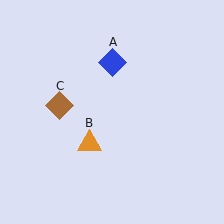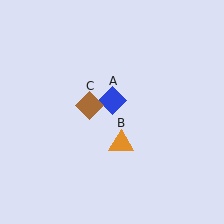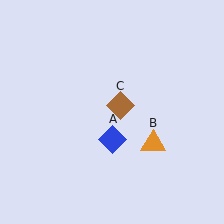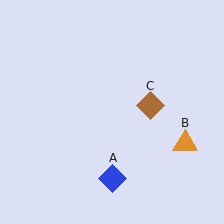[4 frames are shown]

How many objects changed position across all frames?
3 objects changed position: blue diamond (object A), orange triangle (object B), brown diamond (object C).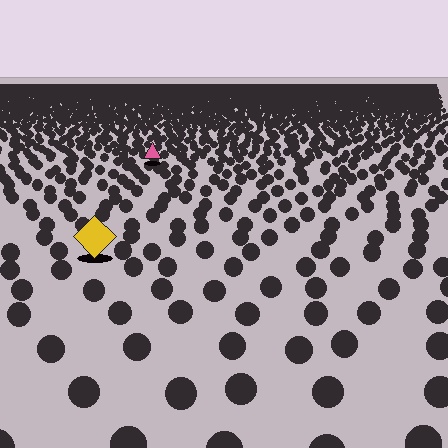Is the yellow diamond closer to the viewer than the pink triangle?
Yes. The yellow diamond is closer — you can tell from the texture gradient: the ground texture is coarser near it.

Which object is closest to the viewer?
The yellow diamond is closest. The texture marks near it are larger and more spread out.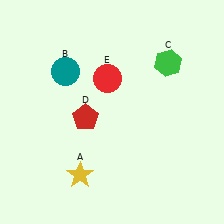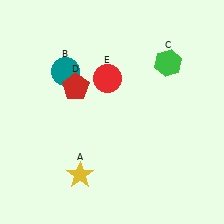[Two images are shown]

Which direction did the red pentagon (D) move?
The red pentagon (D) moved up.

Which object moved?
The red pentagon (D) moved up.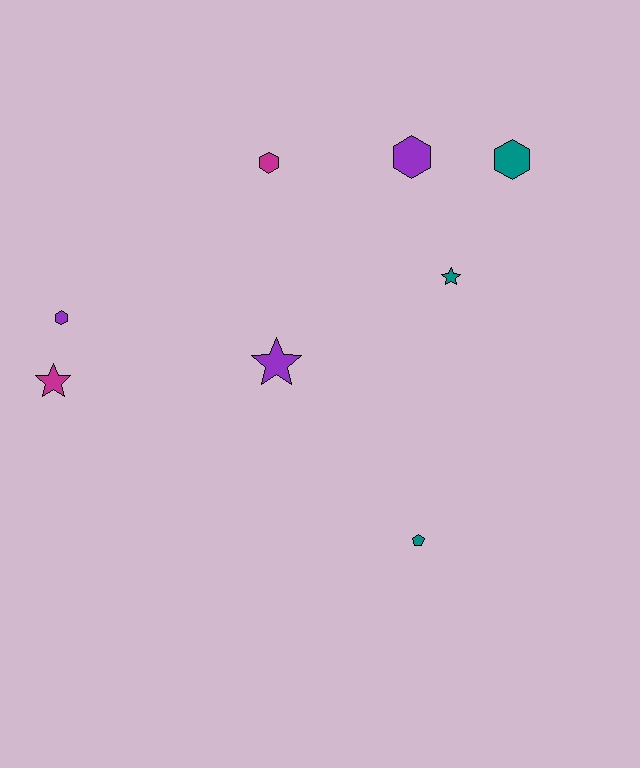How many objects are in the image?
There are 8 objects.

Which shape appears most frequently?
Hexagon, with 4 objects.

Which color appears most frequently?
Purple, with 3 objects.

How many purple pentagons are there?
There are no purple pentagons.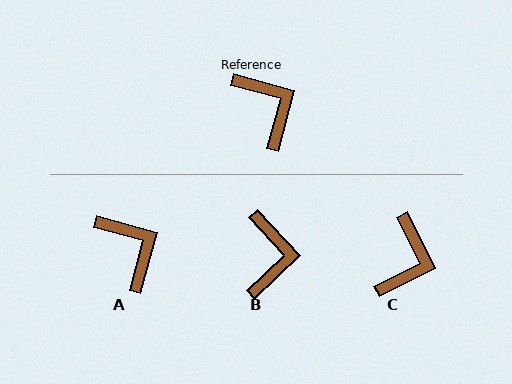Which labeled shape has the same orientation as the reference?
A.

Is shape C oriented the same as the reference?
No, it is off by about 48 degrees.